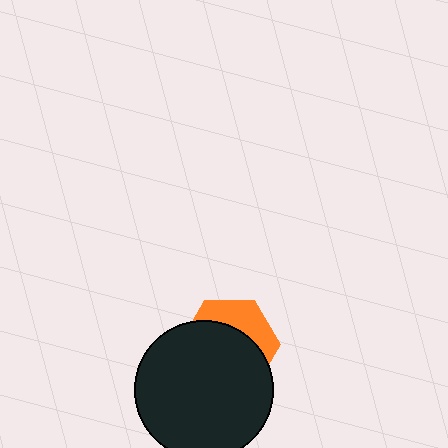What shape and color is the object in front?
The object in front is a black circle.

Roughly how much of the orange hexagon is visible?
A small part of it is visible (roughly 34%).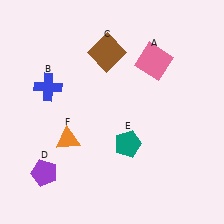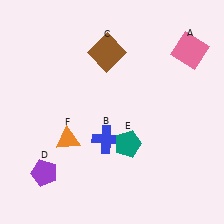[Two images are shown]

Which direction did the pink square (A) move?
The pink square (A) moved right.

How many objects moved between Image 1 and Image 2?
2 objects moved between the two images.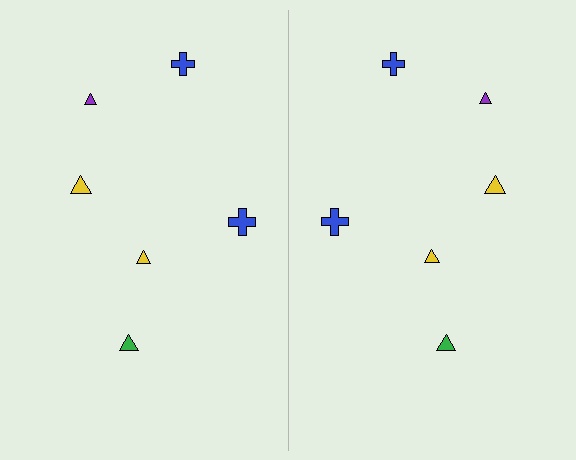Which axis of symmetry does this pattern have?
The pattern has a vertical axis of symmetry running through the center of the image.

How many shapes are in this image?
There are 12 shapes in this image.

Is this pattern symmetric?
Yes, this pattern has bilateral (reflection) symmetry.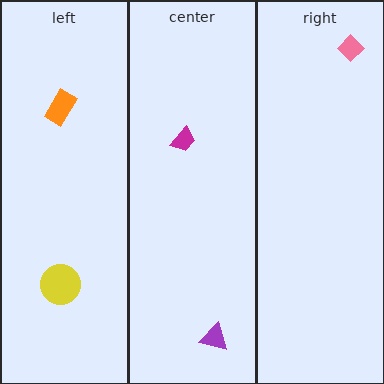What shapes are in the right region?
The pink diamond.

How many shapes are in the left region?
2.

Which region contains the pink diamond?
The right region.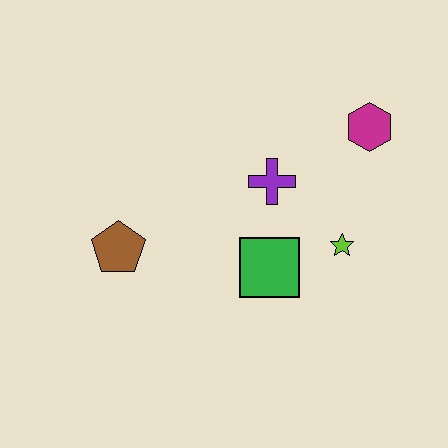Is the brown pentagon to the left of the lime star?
Yes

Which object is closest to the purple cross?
The green square is closest to the purple cross.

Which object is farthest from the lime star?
The brown pentagon is farthest from the lime star.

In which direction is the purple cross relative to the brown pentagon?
The purple cross is to the right of the brown pentagon.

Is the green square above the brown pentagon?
No